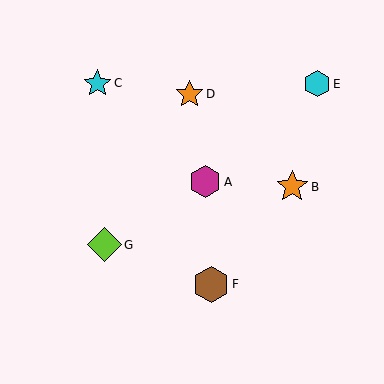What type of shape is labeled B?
Shape B is an orange star.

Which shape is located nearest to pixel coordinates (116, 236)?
The lime diamond (labeled G) at (104, 245) is nearest to that location.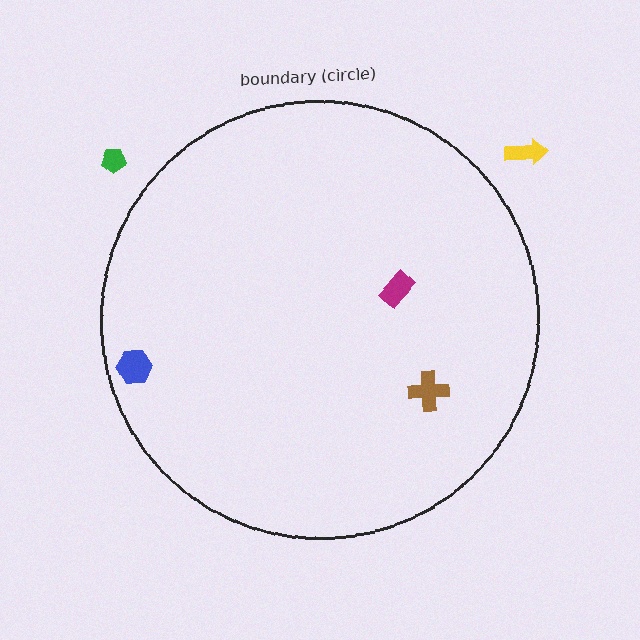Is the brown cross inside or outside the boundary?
Inside.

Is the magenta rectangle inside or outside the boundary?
Inside.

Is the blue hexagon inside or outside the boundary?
Inside.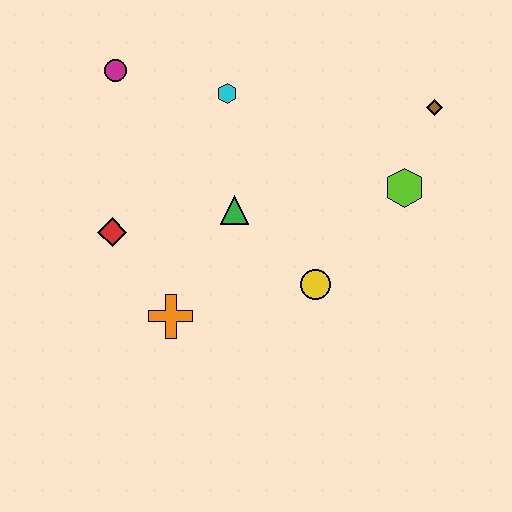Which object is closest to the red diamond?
The orange cross is closest to the red diamond.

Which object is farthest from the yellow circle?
The magenta circle is farthest from the yellow circle.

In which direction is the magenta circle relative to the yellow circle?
The magenta circle is above the yellow circle.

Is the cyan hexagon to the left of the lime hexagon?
Yes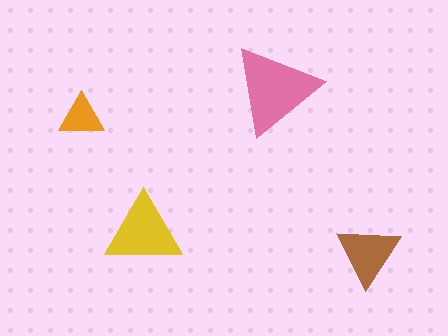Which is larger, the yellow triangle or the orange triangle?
The yellow one.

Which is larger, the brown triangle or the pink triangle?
The pink one.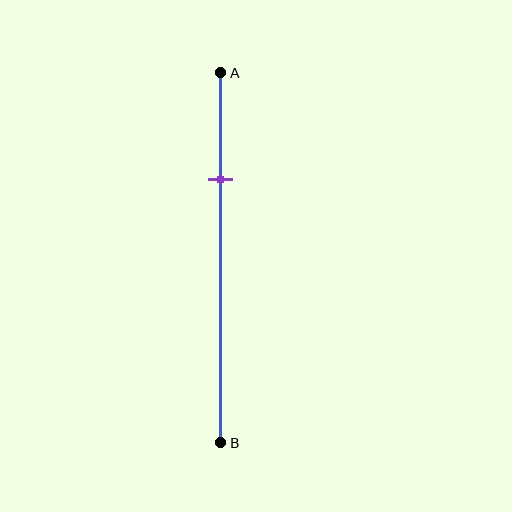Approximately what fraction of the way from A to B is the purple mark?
The purple mark is approximately 30% of the way from A to B.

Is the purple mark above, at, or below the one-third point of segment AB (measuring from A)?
The purple mark is above the one-third point of segment AB.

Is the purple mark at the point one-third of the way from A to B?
No, the mark is at about 30% from A, not at the 33% one-third point.